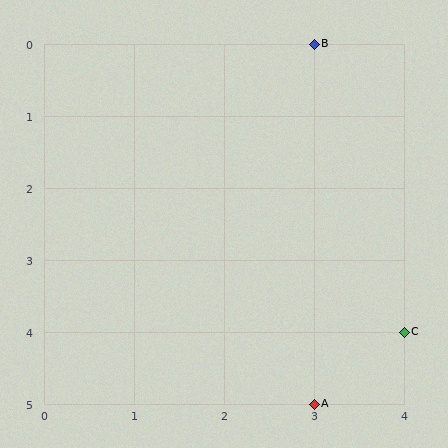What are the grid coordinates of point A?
Point A is at grid coordinates (3, 5).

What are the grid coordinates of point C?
Point C is at grid coordinates (4, 4).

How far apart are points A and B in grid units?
Points A and B are 5 rows apart.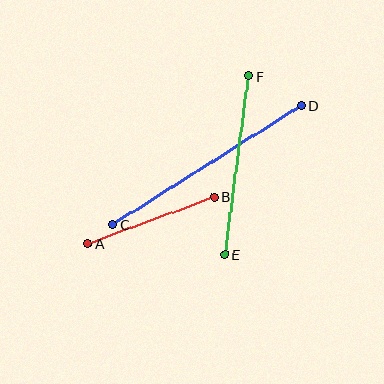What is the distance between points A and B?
The distance is approximately 135 pixels.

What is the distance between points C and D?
The distance is approximately 223 pixels.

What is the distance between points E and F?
The distance is approximately 180 pixels.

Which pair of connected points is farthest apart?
Points C and D are farthest apart.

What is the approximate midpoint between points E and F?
The midpoint is at approximately (237, 165) pixels.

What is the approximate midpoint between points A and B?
The midpoint is at approximately (151, 220) pixels.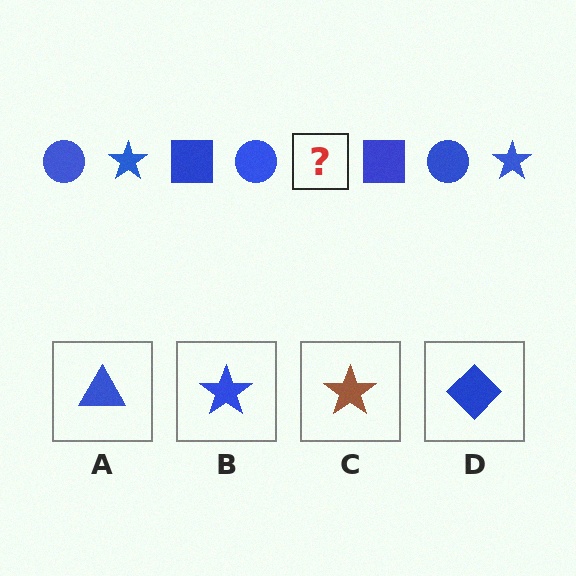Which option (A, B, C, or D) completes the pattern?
B.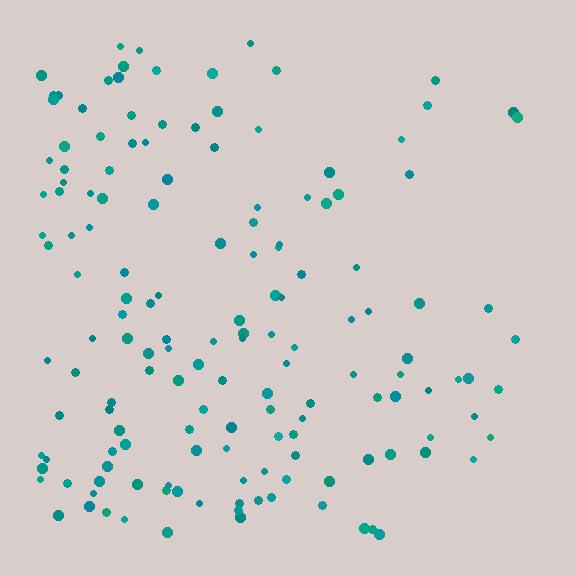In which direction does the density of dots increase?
From right to left, with the left side densest.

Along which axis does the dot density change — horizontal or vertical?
Horizontal.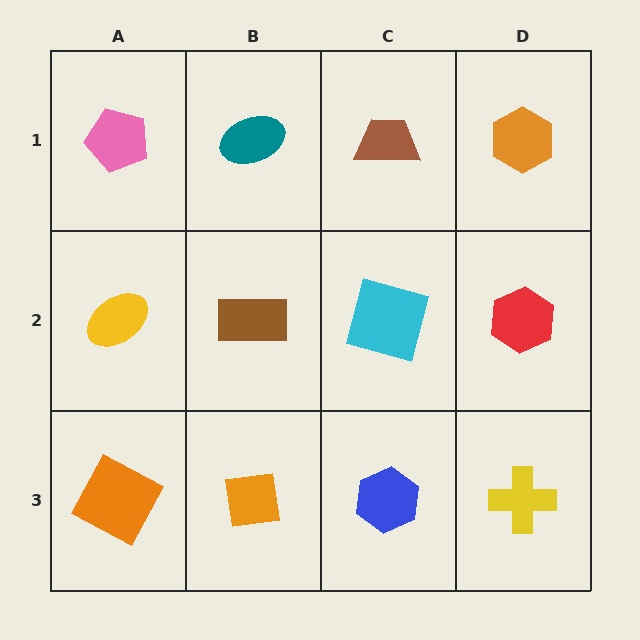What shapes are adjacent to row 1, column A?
A yellow ellipse (row 2, column A), a teal ellipse (row 1, column B).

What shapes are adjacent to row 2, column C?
A brown trapezoid (row 1, column C), a blue hexagon (row 3, column C), a brown rectangle (row 2, column B), a red hexagon (row 2, column D).